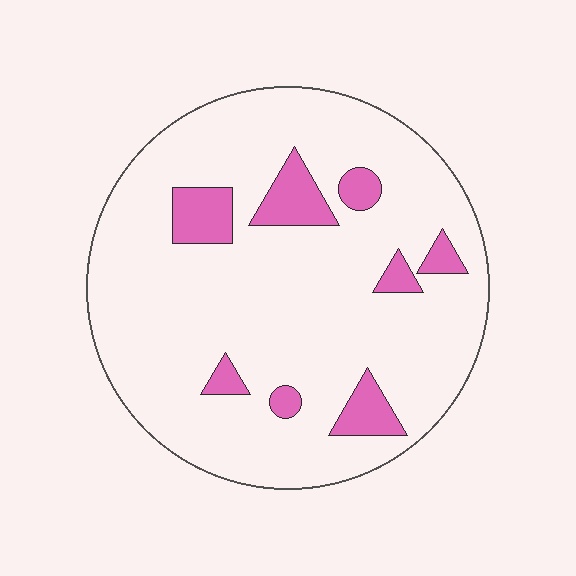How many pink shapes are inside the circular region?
8.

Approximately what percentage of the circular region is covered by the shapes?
Approximately 10%.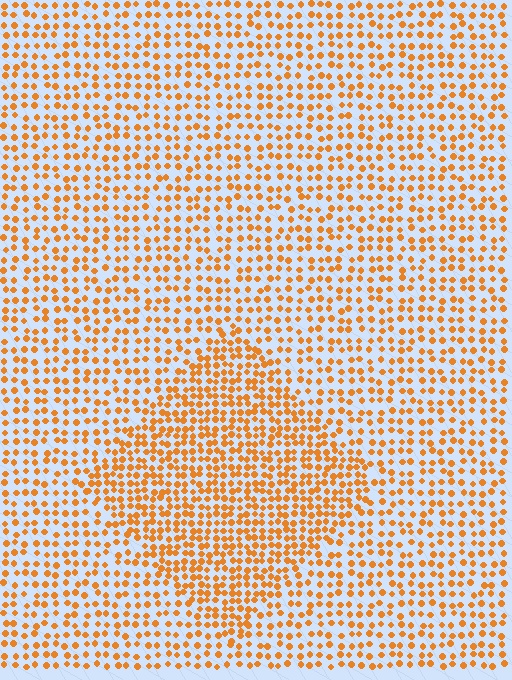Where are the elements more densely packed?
The elements are more densely packed inside the diamond boundary.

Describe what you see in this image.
The image contains small orange elements arranged at two different densities. A diamond-shaped region is visible where the elements are more densely packed than the surrounding area.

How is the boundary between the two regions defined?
The boundary is defined by a change in element density (approximately 1.7x ratio). All elements are the same color, size, and shape.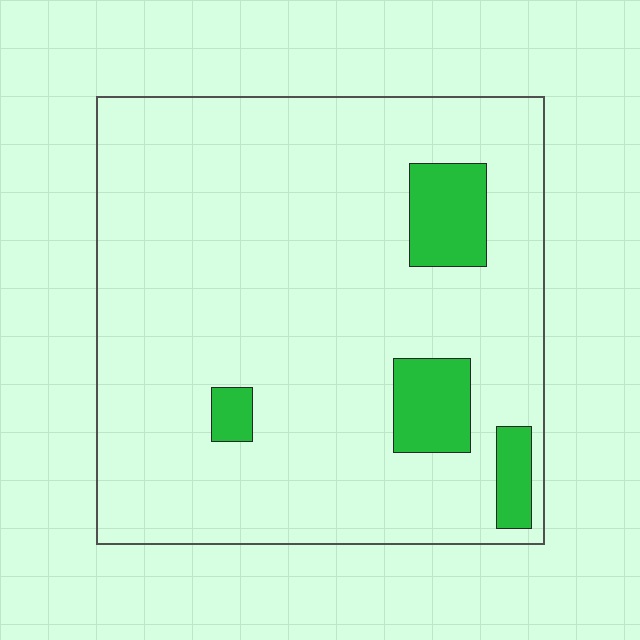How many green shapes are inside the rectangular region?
4.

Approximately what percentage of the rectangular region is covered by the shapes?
Approximately 10%.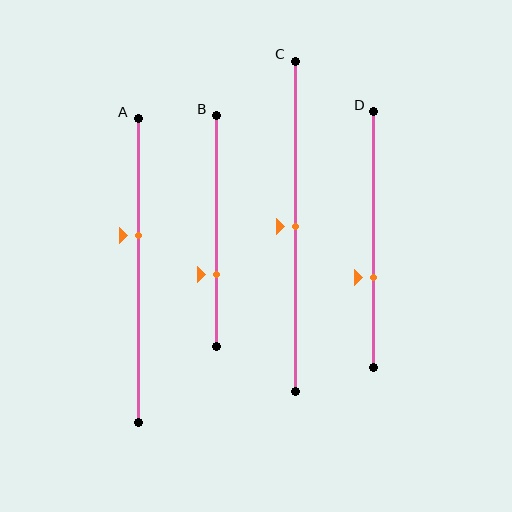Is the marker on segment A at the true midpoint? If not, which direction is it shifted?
No, the marker on segment A is shifted upward by about 12% of the segment length.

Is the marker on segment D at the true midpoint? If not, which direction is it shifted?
No, the marker on segment D is shifted downward by about 15% of the segment length.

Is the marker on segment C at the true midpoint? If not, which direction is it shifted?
Yes, the marker on segment C is at the true midpoint.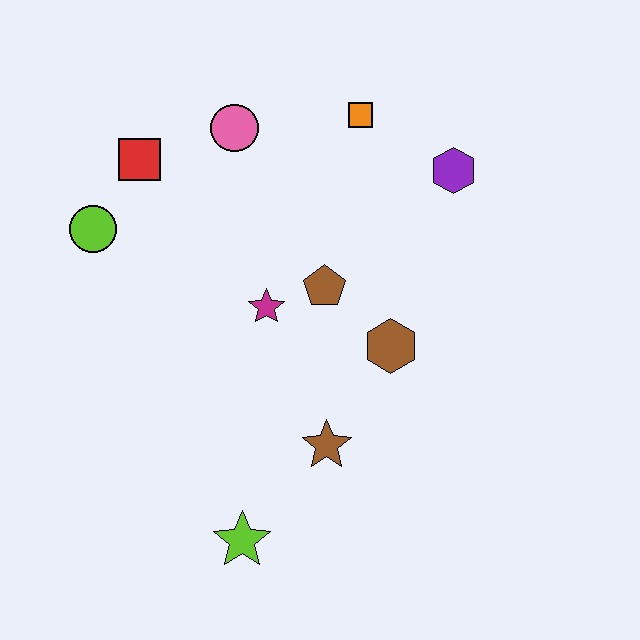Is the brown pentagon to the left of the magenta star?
No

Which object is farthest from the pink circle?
The lime star is farthest from the pink circle.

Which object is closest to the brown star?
The brown hexagon is closest to the brown star.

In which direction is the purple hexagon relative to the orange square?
The purple hexagon is to the right of the orange square.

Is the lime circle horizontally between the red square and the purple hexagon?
No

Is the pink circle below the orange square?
Yes